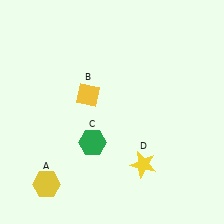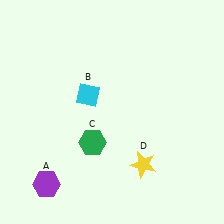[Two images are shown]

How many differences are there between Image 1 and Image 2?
There are 2 differences between the two images.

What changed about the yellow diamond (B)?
In Image 1, B is yellow. In Image 2, it changed to cyan.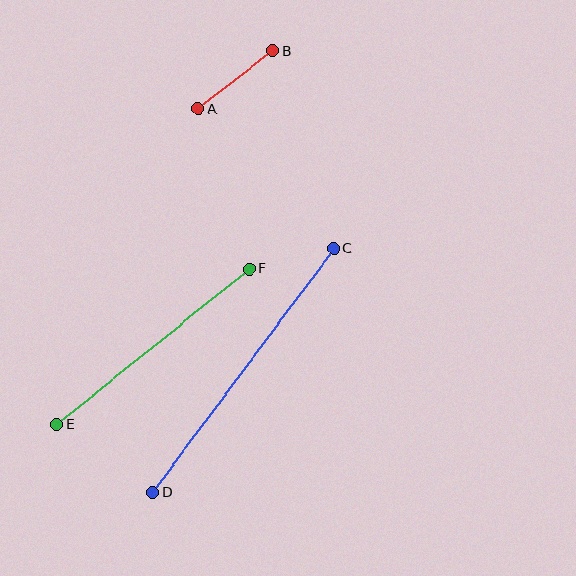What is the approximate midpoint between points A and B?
The midpoint is at approximately (235, 80) pixels.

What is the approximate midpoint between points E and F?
The midpoint is at approximately (153, 347) pixels.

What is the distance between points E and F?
The distance is approximately 248 pixels.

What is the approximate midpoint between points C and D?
The midpoint is at approximately (243, 370) pixels.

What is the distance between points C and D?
The distance is approximately 303 pixels.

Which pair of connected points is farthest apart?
Points C and D are farthest apart.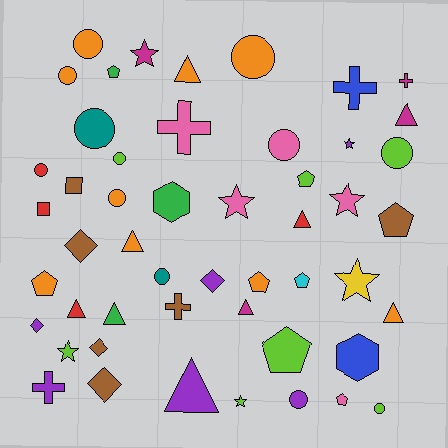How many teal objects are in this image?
There are 2 teal objects.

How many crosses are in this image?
There are 5 crosses.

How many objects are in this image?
There are 50 objects.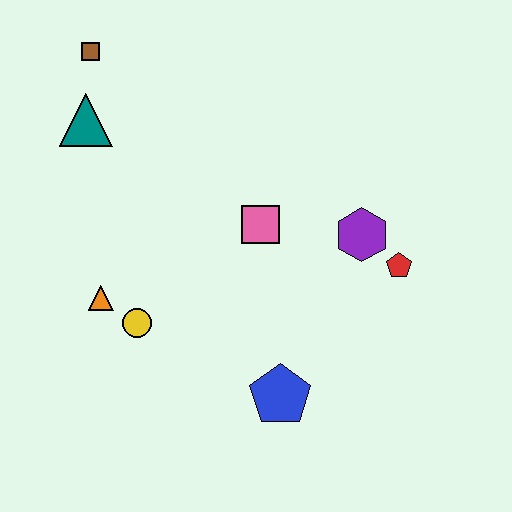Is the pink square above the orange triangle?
Yes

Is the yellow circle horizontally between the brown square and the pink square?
Yes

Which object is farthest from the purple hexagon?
The brown square is farthest from the purple hexagon.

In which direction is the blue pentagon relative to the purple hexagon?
The blue pentagon is below the purple hexagon.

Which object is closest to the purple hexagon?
The red pentagon is closest to the purple hexagon.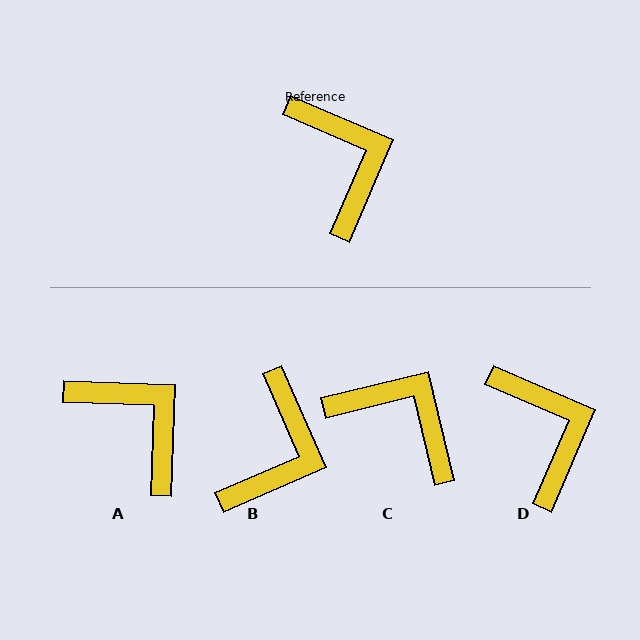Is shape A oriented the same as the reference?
No, it is off by about 21 degrees.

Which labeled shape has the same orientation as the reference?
D.